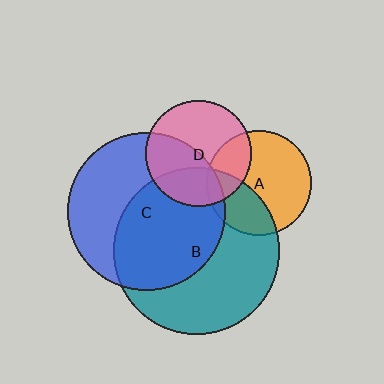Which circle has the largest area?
Circle B (teal).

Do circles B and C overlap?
Yes.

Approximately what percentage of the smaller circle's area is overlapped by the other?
Approximately 55%.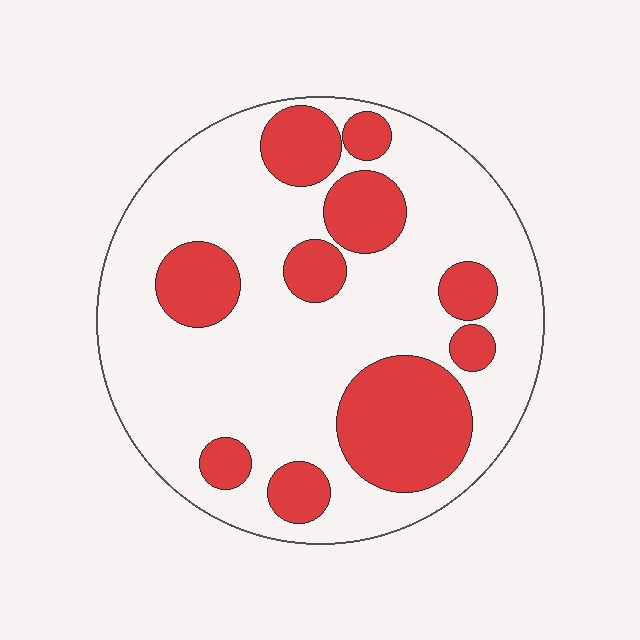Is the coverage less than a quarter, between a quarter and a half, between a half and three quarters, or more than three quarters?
Between a quarter and a half.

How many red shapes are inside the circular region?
10.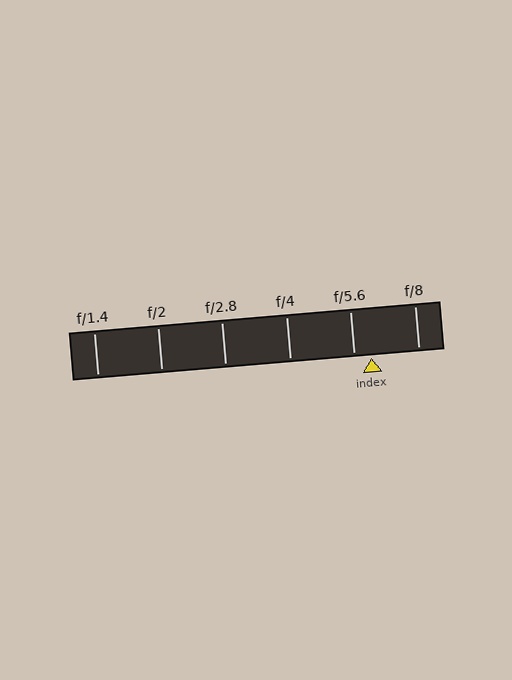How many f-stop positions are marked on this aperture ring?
There are 6 f-stop positions marked.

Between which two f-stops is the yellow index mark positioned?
The index mark is between f/5.6 and f/8.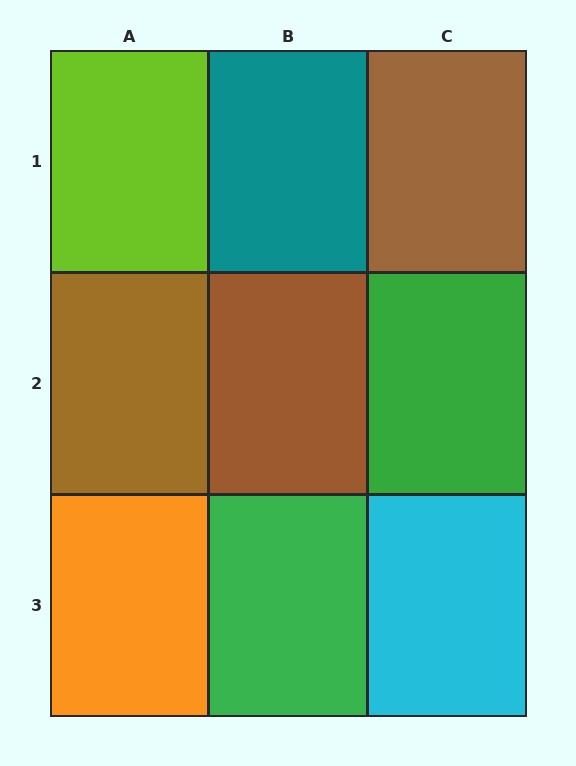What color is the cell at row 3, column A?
Orange.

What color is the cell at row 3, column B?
Green.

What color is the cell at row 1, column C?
Brown.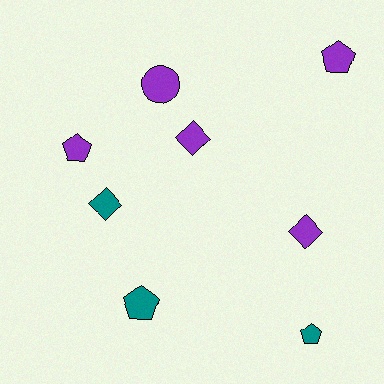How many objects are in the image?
There are 8 objects.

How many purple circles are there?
There is 1 purple circle.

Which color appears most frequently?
Purple, with 5 objects.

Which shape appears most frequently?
Pentagon, with 4 objects.